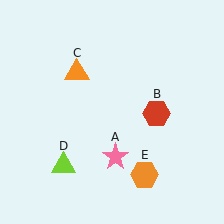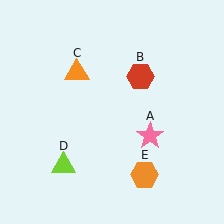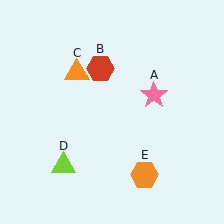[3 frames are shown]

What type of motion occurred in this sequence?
The pink star (object A), red hexagon (object B) rotated counterclockwise around the center of the scene.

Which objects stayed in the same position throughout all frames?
Orange triangle (object C) and lime triangle (object D) and orange hexagon (object E) remained stationary.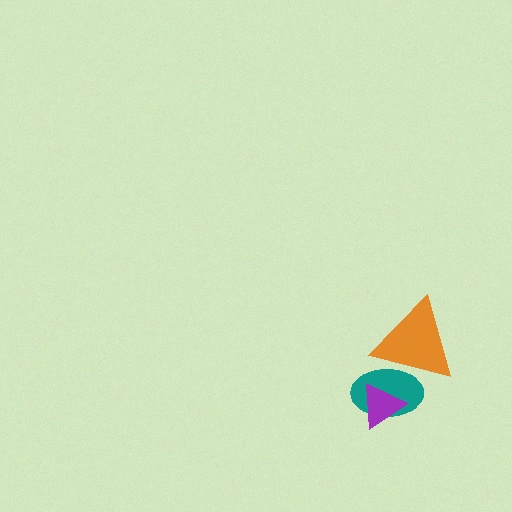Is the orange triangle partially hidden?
No, no other shape covers it.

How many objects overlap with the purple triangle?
1 object overlaps with the purple triangle.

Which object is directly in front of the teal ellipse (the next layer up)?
The orange triangle is directly in front of the teal ellipse.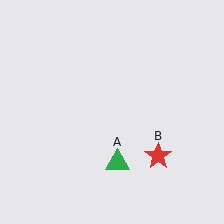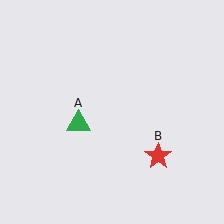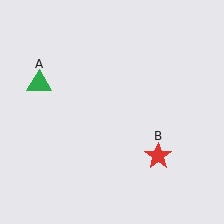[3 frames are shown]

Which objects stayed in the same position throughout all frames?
Red star (object B) remained stationary.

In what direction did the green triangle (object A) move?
The green triangle (object A) moved up and to the left.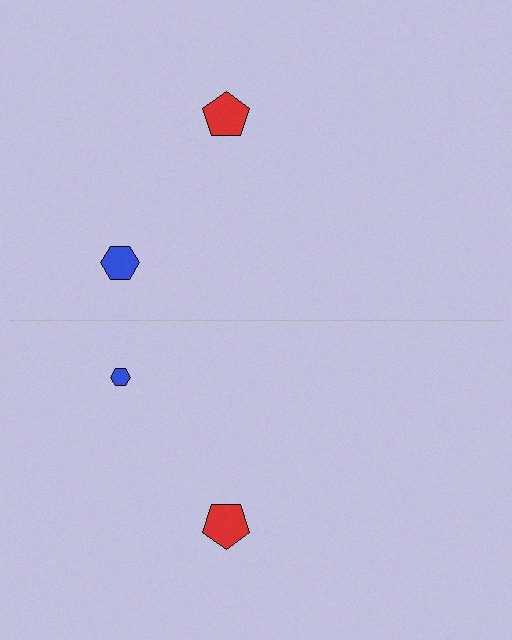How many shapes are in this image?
There are 4 shapes in this image.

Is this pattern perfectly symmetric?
No, the pattern is not perfectly symmetric. The blue hexagon on the bottom side has a different size than its mirror counterpart.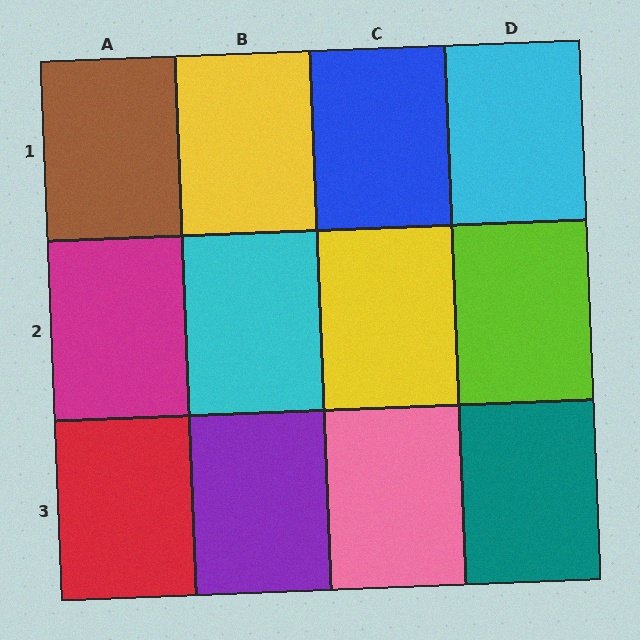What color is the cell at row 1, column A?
Brown.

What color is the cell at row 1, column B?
Yellow.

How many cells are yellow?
2 cells are yellow.